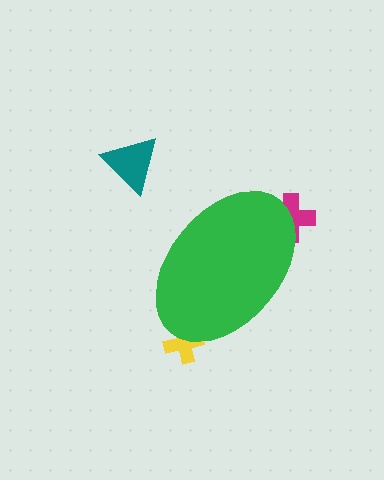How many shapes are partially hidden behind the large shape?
2 shapes are partially hidden.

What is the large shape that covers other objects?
A green ellipse.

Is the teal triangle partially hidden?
No, the teal triangle is fully visible.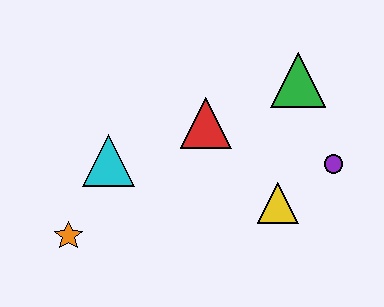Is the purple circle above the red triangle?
No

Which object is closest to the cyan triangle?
The orange star is closest to the cyan triangle.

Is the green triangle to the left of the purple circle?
Yes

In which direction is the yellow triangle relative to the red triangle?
The yellow triangle is below the red triangle.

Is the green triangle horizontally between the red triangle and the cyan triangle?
No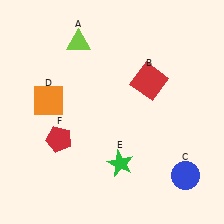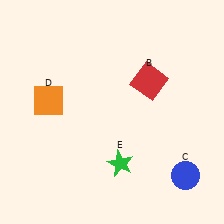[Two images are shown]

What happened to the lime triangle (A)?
The lime triangle (A) was removed in Image 2. It was in the top-left area of Image 1.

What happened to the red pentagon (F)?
The red pentagon (F) was removed in Image 2. It was in the bottom-left area of Image 1.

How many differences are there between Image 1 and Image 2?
There are 2 differences between the two images.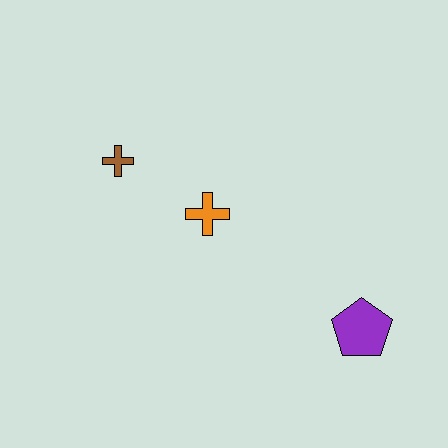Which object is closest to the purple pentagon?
The orange cross is closest to the purple pentagon.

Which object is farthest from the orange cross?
The purple pentagon is farthest from the orange cross.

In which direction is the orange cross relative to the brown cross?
The orange cross is to the right of the brown cross.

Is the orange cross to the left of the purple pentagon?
Yes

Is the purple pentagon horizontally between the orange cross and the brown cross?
No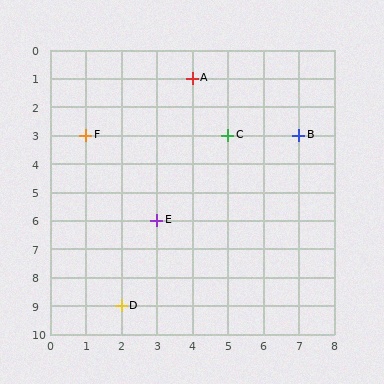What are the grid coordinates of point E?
Point E is at grid coordinates (3, 6).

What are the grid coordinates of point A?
Point A is at grid coordinates (4, 1).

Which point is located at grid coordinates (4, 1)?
Point A is at (4, 1).